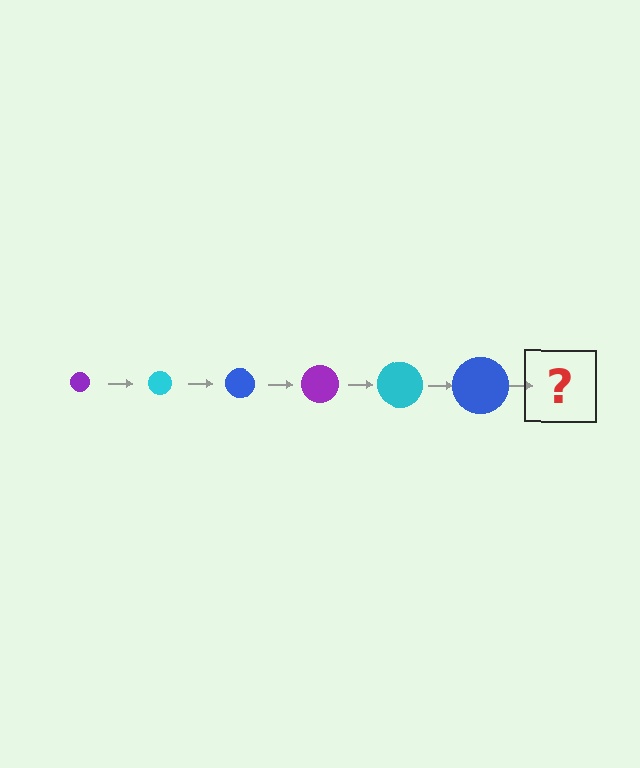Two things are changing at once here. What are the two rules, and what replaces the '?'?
The two rules are that the circle grows larger each step and the color cycles through purple, cyan, and blue. The '?' should be a purple circle, larger than the previous one.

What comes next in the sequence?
The next element should be a purple circle, larger than the previous one.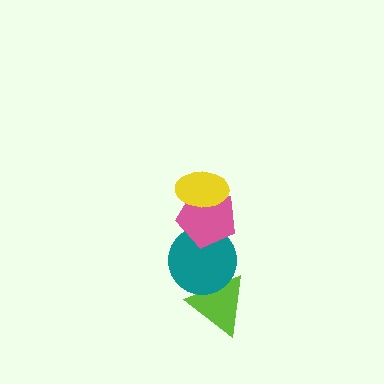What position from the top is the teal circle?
The teal circle is 3rd from the top.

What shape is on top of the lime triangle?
The teal circle is on top of the lime triangle.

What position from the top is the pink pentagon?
The pink pentagon is 2nd from the top.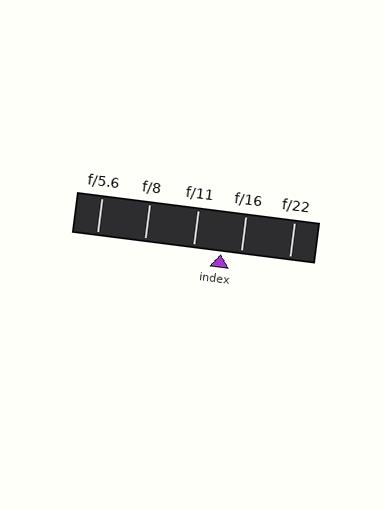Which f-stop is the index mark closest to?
The index mark is closest to f/16.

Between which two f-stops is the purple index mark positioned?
The index mark is between f/11 and f/16.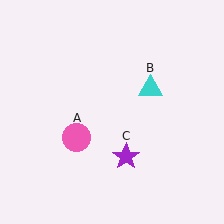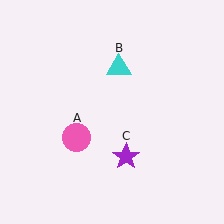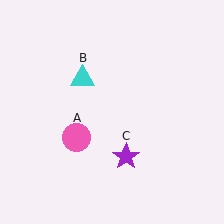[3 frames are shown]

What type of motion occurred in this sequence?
The cyan triangle (object B) rotated counterclockwise around the center of the scene.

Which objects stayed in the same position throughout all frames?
Pink circle (object A) and purple star (object C) remained stationary.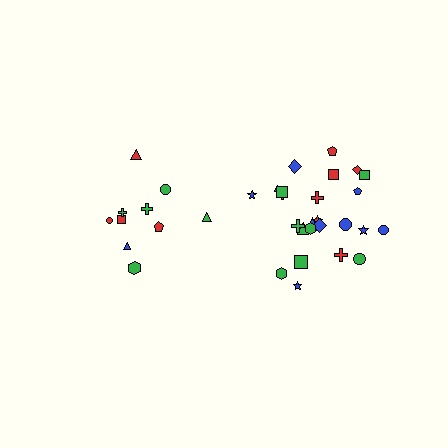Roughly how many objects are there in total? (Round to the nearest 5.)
Roughly 35 objects in total.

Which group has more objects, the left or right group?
The right group.